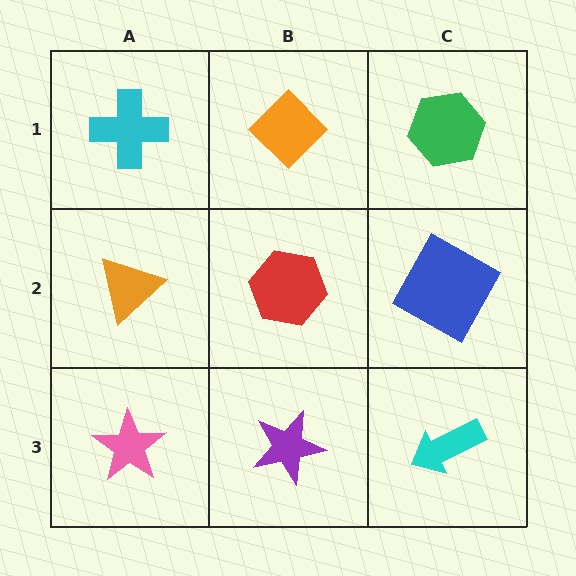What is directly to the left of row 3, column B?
A pink star.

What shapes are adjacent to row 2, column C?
A green hexagon (row 1, column C), a cyan arrow (row 3, column C), a red hexagon (row 2, column B).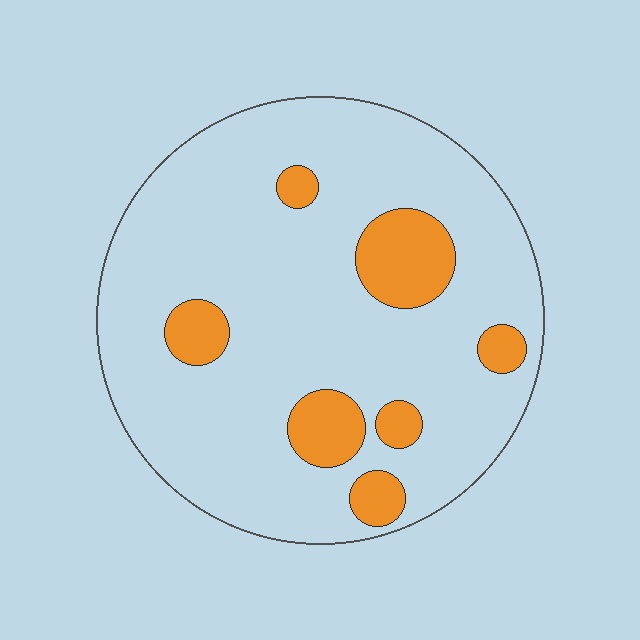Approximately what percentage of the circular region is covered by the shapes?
Approximately 15%.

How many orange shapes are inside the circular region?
7.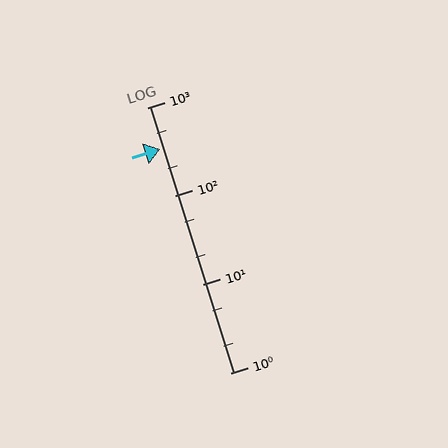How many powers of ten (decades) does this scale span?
The scale spans 3 decades, from 1 to 1000.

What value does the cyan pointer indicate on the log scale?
The pointer indicates approximately 340.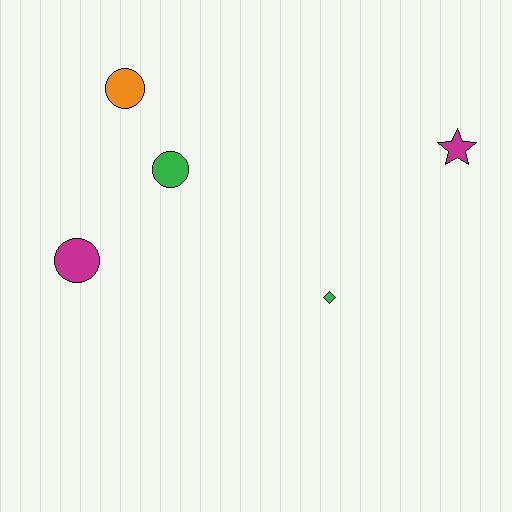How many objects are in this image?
There are 5 objects.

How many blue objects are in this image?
There are no blue objects.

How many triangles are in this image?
There are no triangles.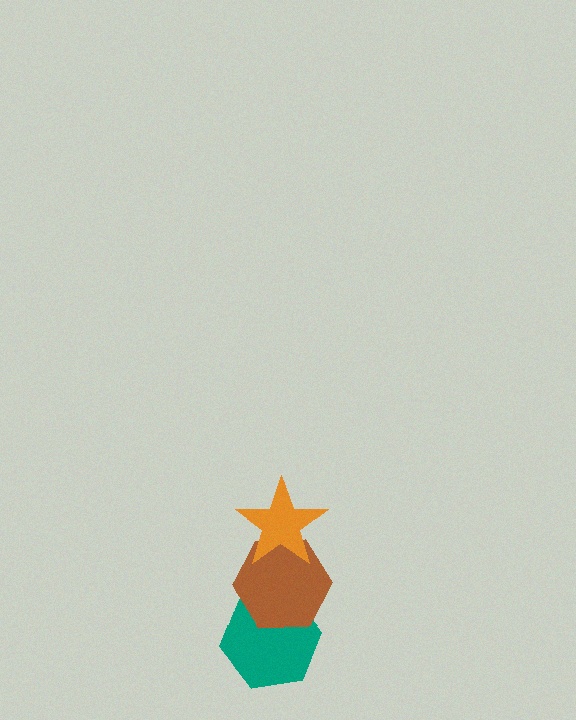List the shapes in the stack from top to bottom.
From top to bottom: the orange star, the brown hexagon, the teal hexagon.